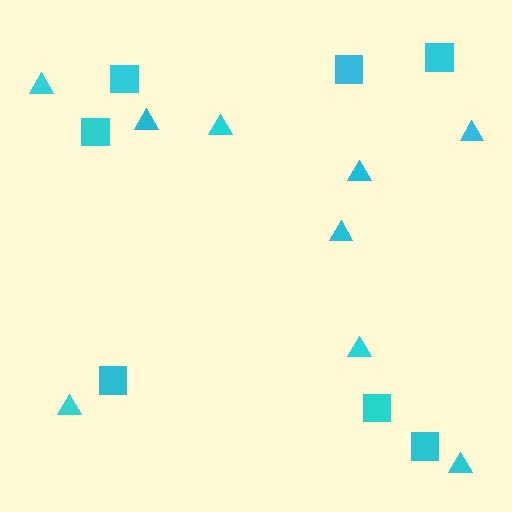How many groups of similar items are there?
There are 2 groups: one group of triangles (9) and one group of squares (7).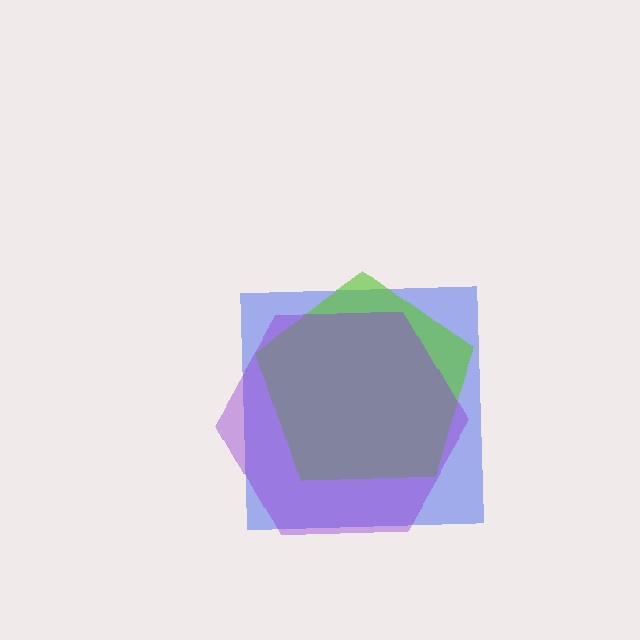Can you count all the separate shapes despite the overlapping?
Yes, there are 3 separate shapes.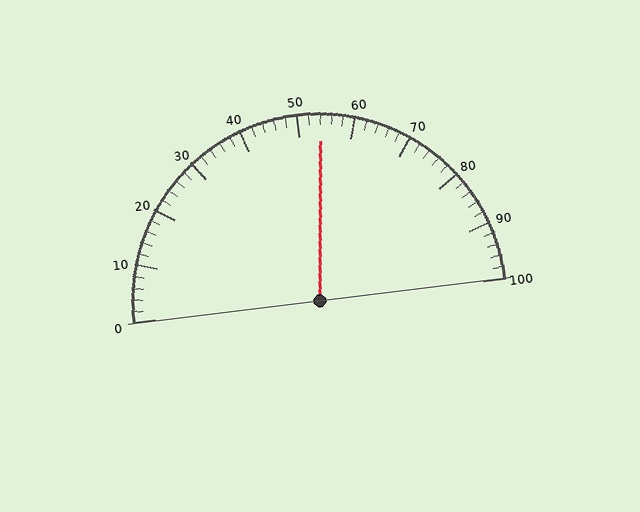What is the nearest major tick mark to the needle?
The nearest major tick mark is 50.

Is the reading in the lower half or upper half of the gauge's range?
The reading is in the upper half of the range (0 to 100).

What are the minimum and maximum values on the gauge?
The gauge ranges from 0 to 100.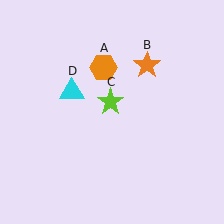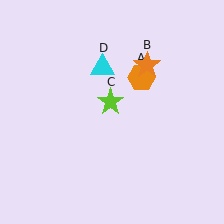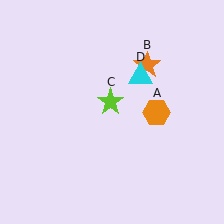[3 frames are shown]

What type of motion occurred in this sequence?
The orange hexagon (object A), cyan triangle (object D) rotated clockwise around the center of the scene.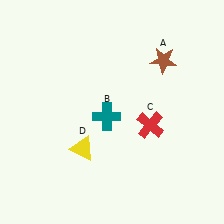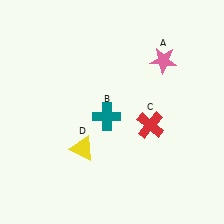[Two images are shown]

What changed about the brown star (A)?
In Image 1, A is brown. In Image 2, it changed to pink.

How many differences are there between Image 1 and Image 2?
There is 1 difference between the two images.